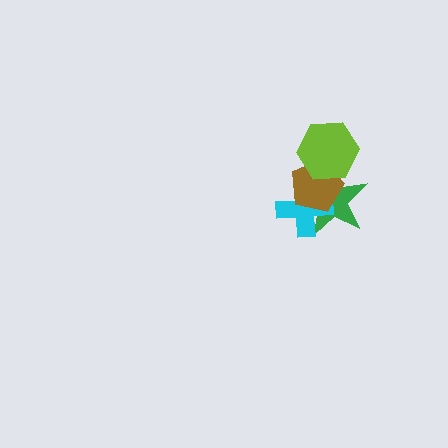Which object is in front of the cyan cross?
The brown pentagon is in front of the cyan cross.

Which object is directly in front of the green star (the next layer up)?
The cyan cross is directly in front of the green star.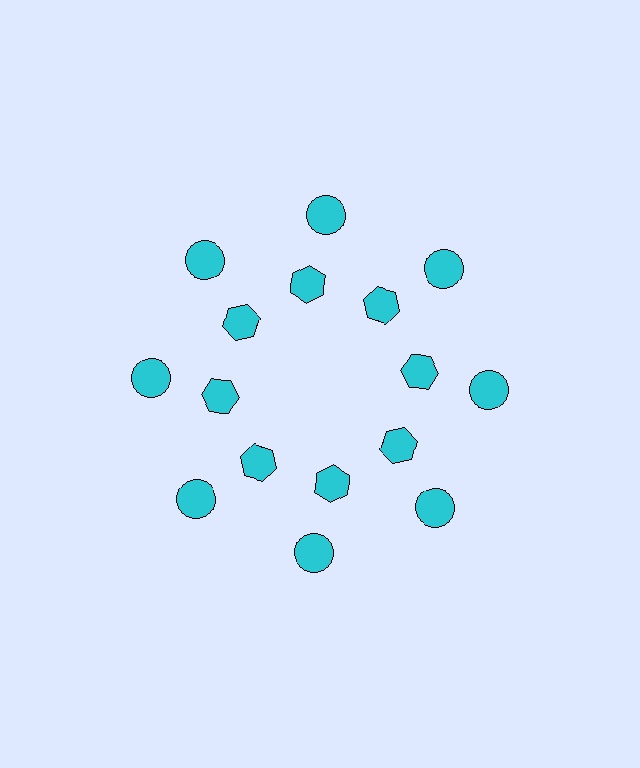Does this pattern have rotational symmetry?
Yes, this pattern has 8-fold rotational symmetry. It looks the same after rotating 45 degrees around the center.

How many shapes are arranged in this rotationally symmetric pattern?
There are 16 shapes, arranged in 8 groups of 2.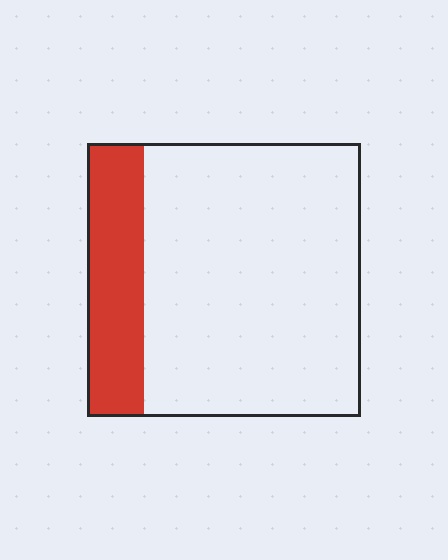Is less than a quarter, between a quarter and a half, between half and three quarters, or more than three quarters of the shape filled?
Less than a quarter.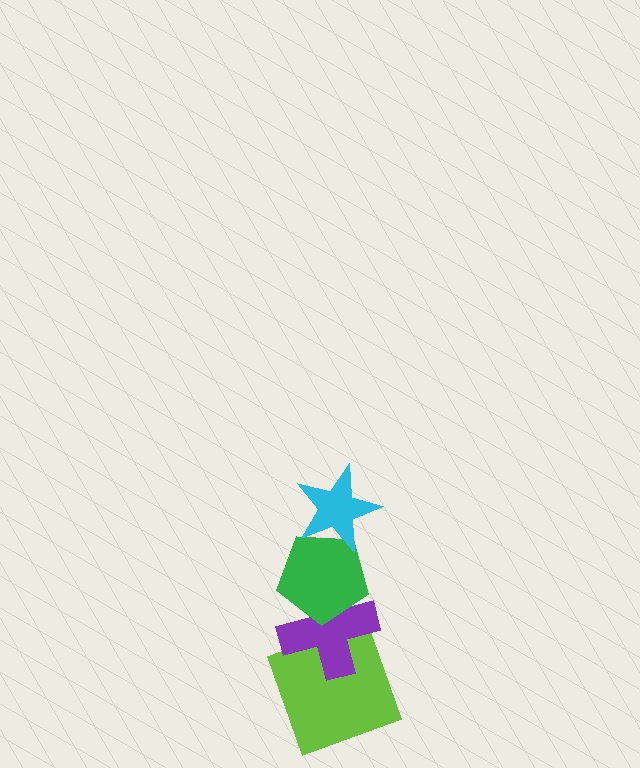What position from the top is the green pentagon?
The green pentagon is 2nd from the top.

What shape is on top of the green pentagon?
The cyan star is on top of the green pentagon.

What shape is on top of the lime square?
The purple cross is on top of the lime square.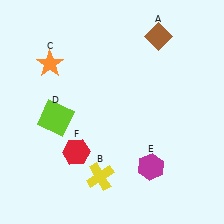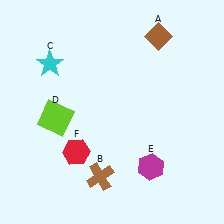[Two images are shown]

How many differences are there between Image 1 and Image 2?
There are 2 differences between the two images.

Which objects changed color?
B changed from yellow to brown. C changed from orange to cyan.